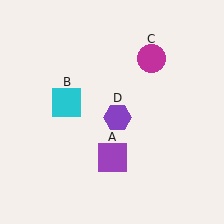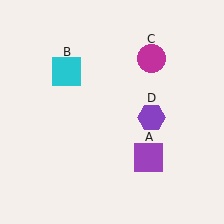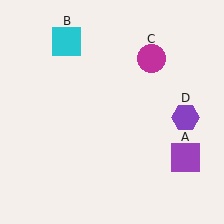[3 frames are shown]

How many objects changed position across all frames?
3 objects changed position: purple square (object A), cyan square (object B), purple hexagon (object D).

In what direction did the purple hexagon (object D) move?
The purple hexagon (object D) moved right.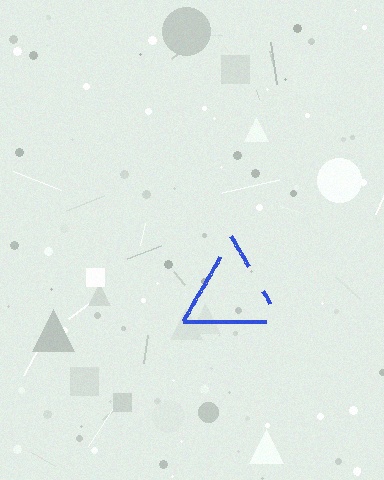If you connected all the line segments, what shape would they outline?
They would outline a triangle.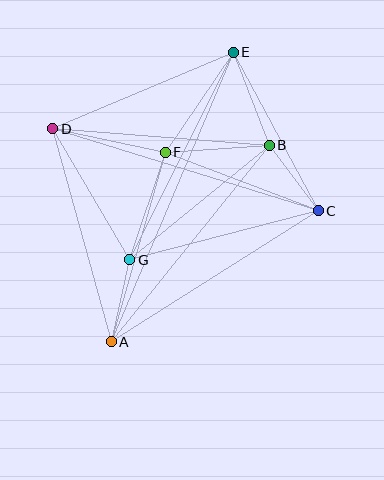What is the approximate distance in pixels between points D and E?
The distance between D and E is approximately 196 pixels.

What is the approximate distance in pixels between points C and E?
The distance between C and E is approximately 180 pixels.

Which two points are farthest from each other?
Points A and E are farthest from each other.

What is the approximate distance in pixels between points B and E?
The distance between B and E is approximately 100 pixels.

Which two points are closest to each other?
Points B and C are closest to each other.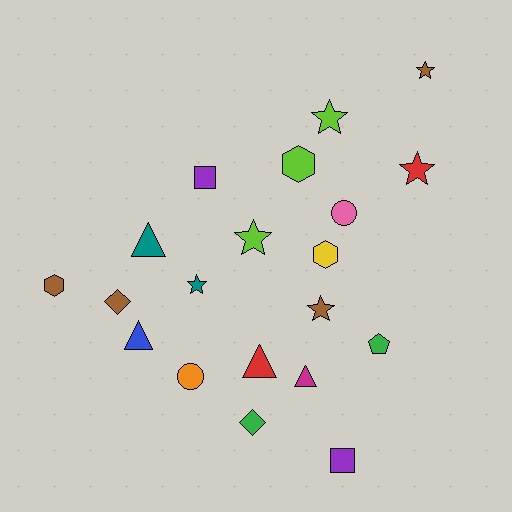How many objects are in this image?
There are 20 objects.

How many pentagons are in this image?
There is 1 pentagon.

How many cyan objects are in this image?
There are no cyan objects.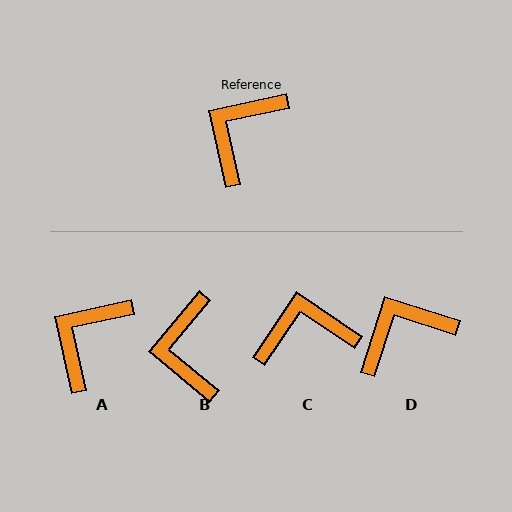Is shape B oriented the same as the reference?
No, it is off by about 38 degrees.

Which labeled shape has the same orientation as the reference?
A.